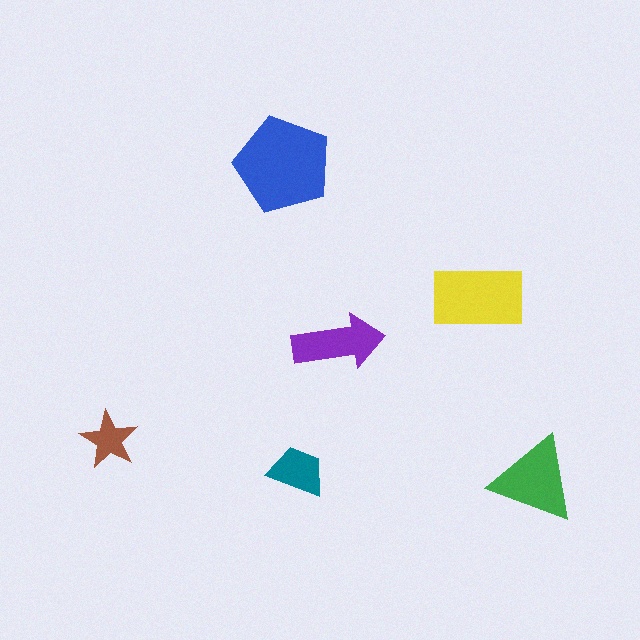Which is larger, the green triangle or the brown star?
The green triangle.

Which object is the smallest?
The brown star.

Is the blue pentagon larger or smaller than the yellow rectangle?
Larger.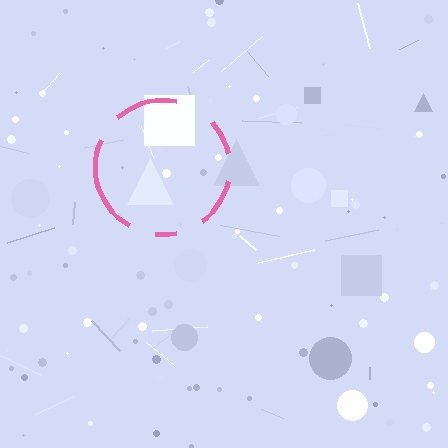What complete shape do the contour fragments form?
The contour fragments form a circle.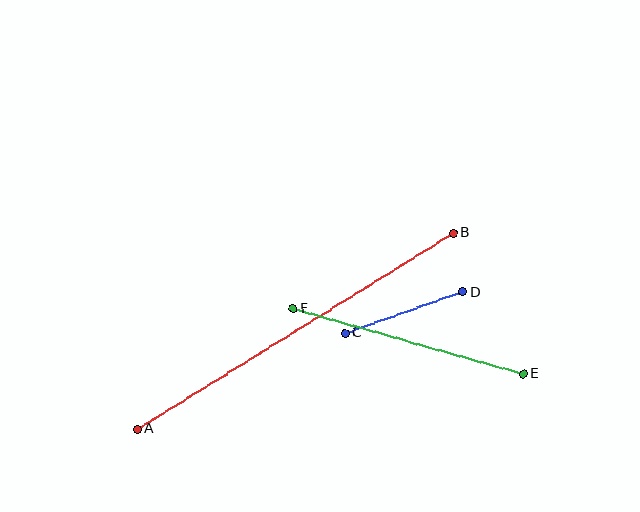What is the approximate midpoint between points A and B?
The midpoint is at approximately (295, 331) pixels.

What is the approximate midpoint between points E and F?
The midpoint is at approximately (408, 341) pixels.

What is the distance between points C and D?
The distance is approximately 124 pixels.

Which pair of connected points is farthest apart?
Points A and B are farthest apart.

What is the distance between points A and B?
The distance is approximately 372 pixels.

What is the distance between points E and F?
The distance is approximately 239 pixels.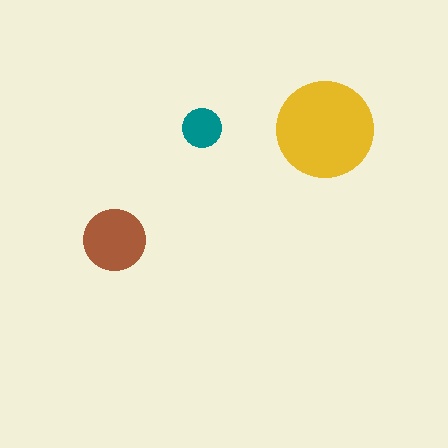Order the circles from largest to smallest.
the yellow one, the brown one, the teal one.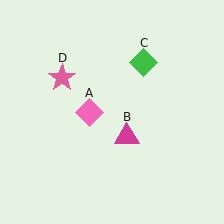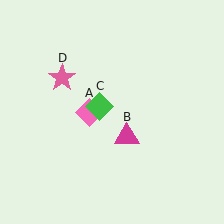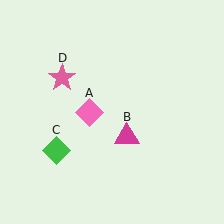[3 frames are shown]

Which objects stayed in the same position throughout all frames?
Pink diamond (object A) and magenta triangle (object B) and pink star (object D) remained stationary.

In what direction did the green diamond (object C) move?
The green diamond (object C) moved down and to the left.